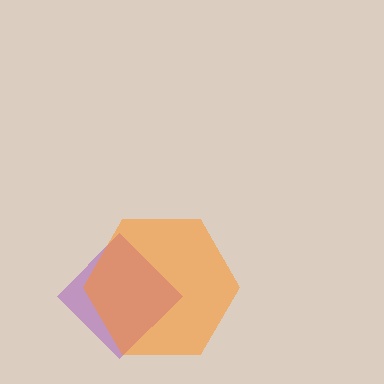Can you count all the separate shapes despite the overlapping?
Yes, there are 2 separate shapes.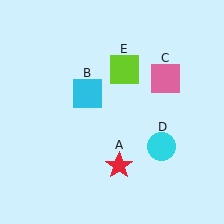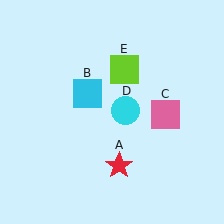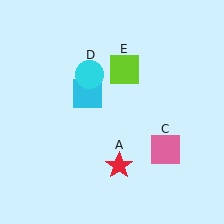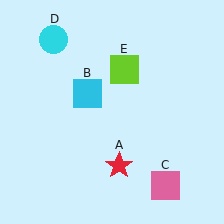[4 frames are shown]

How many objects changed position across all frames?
2 objects changed position: pink square (object C), cyan circle (object D).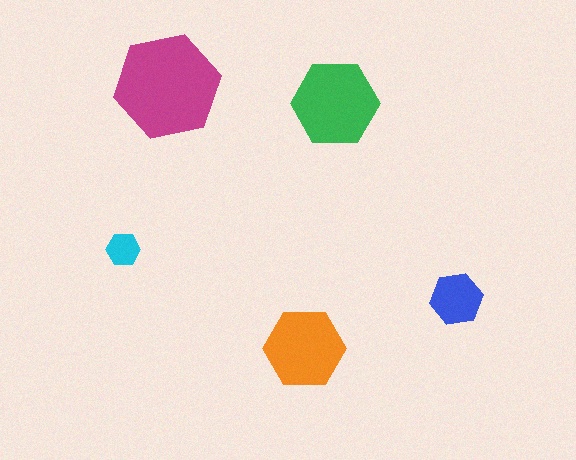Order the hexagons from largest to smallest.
the magenta one, the green one, the orange one, the blue one, the cyan one.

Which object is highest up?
The magenta hexagon is topmost.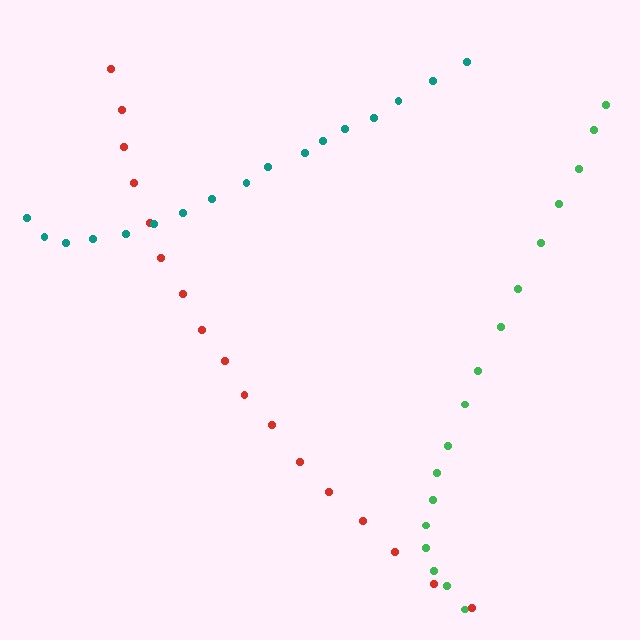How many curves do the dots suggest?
There are 3 distinct paths.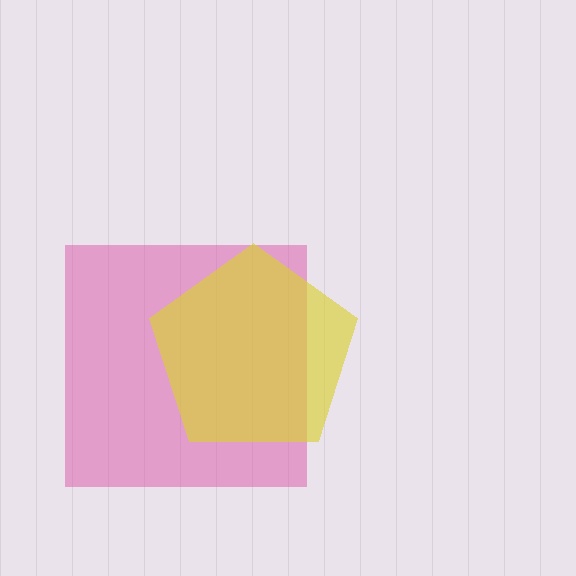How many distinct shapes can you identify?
There are 2 distinct shapes: a pink square, a yellow pentagon.